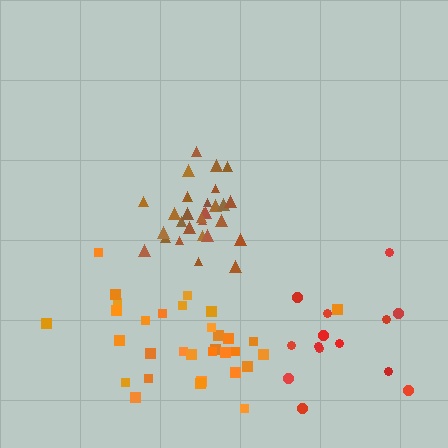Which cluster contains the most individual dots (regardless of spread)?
Orange (32).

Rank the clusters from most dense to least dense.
brown, orange, red.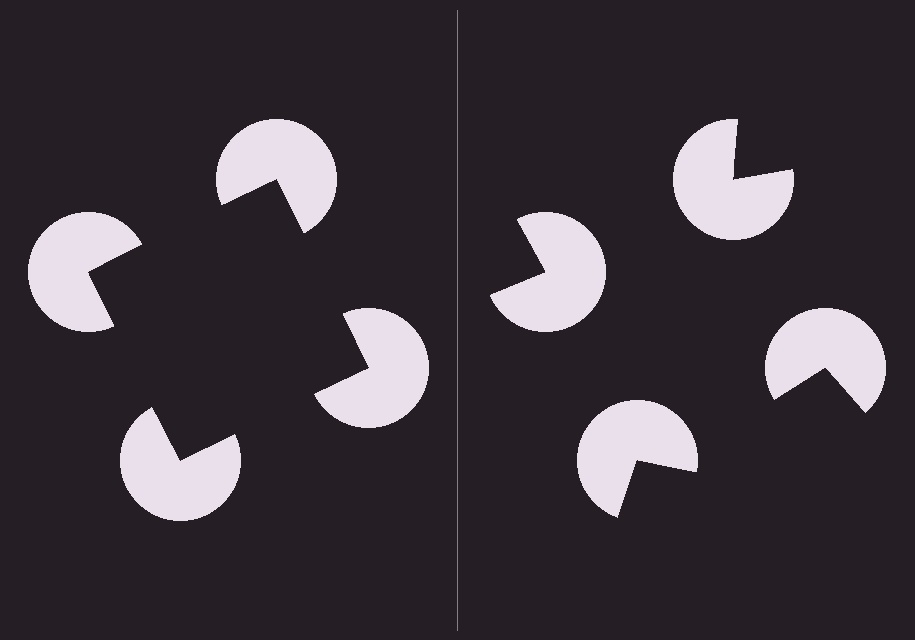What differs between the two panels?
The pac-man discs are positioned identically on both sides; only the wedge orientations differ. On the left they align to a square; on the right they are misaligned.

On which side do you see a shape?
An illusory square appears on the left side. On the right side the wedge cuts are rotated, so no coherent shape forms.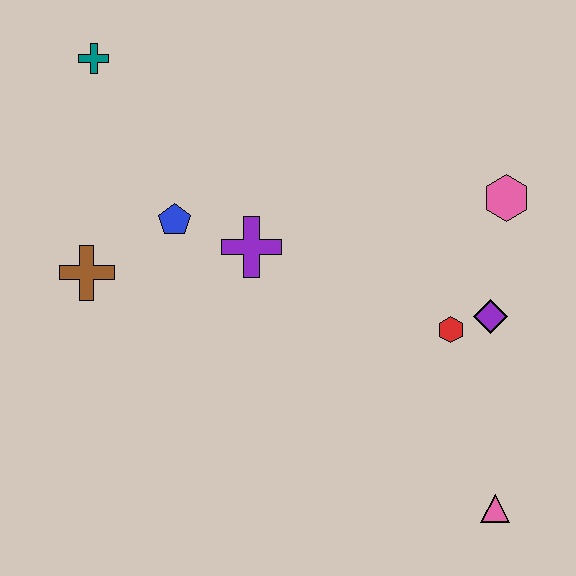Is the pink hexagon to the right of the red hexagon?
Yes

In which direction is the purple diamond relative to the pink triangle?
The purple diamond is above the pink triangle.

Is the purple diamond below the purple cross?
Yes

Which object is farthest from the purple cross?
The pink triangle is farthest from the purple cross.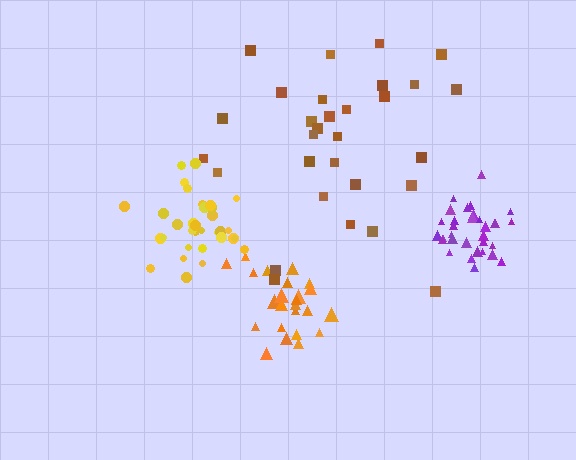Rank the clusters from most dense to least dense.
purple, yellow, orange, brown.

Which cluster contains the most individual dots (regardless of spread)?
Yellow (34).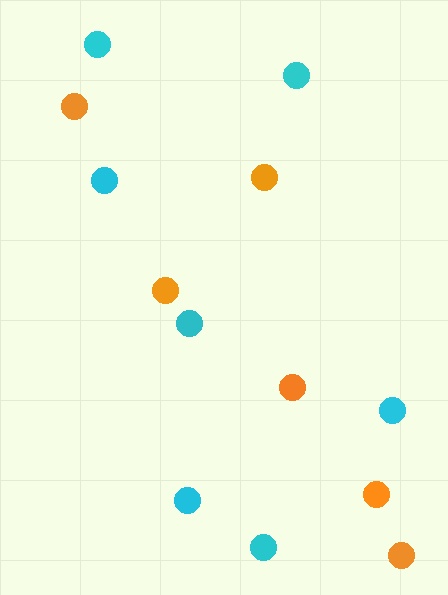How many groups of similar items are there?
There are 2 groups: one group of orange circles (6) and one group of cyan circles (7).